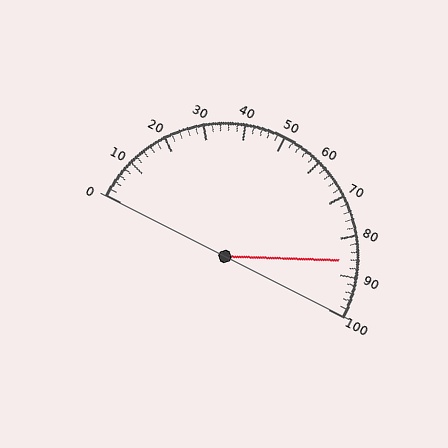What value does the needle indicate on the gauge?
The needle indicates approximately 86.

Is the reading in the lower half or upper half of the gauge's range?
The reading is in the upper half of the range (0 to 100).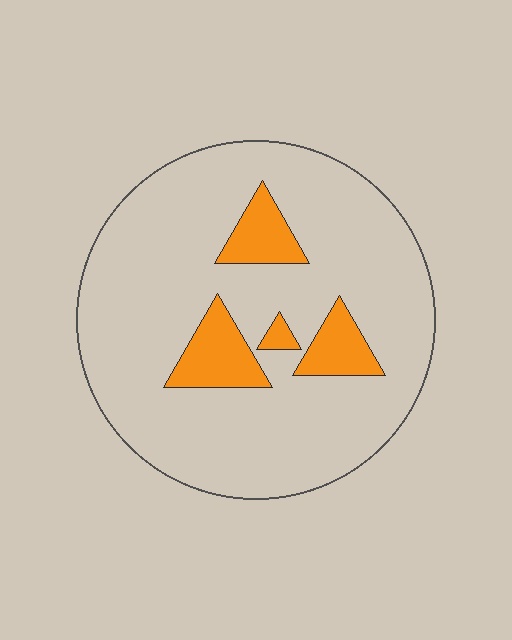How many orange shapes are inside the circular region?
4.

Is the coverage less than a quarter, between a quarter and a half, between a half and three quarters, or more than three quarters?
Less than a quarter.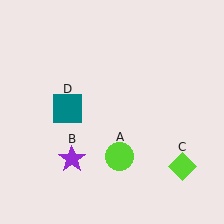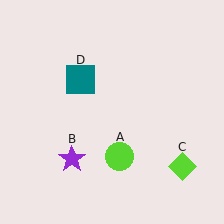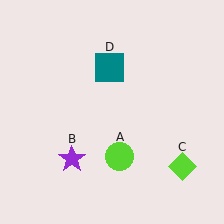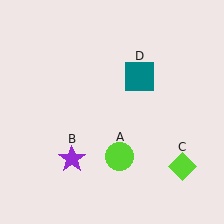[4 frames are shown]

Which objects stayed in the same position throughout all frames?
Lime circle (object A) and purple star (object B) and lime diamond (object C) remained stationary.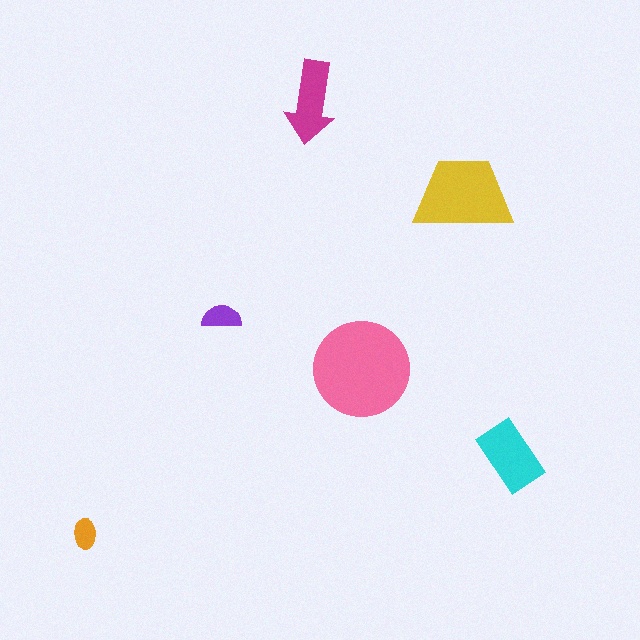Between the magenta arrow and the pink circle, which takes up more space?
The pink circle.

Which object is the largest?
The pink circle.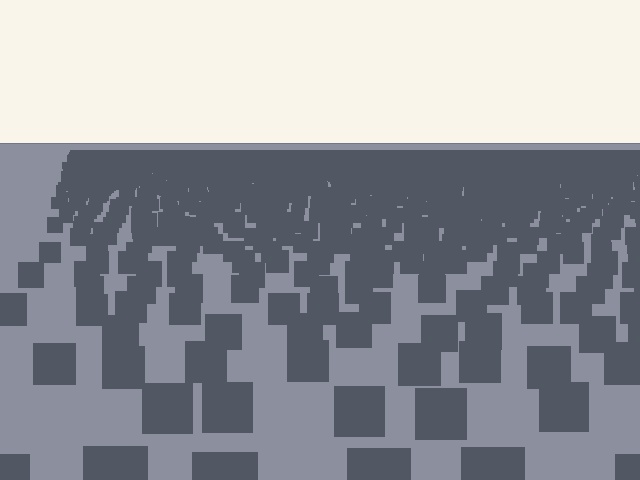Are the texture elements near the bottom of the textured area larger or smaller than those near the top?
Larger. Near the bottom, elements are closer to the viewer and appear at a bigger on-screen size.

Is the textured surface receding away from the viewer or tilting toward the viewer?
The surface is receding away from the viewer. Texture elements get smaller and denser toward the top.